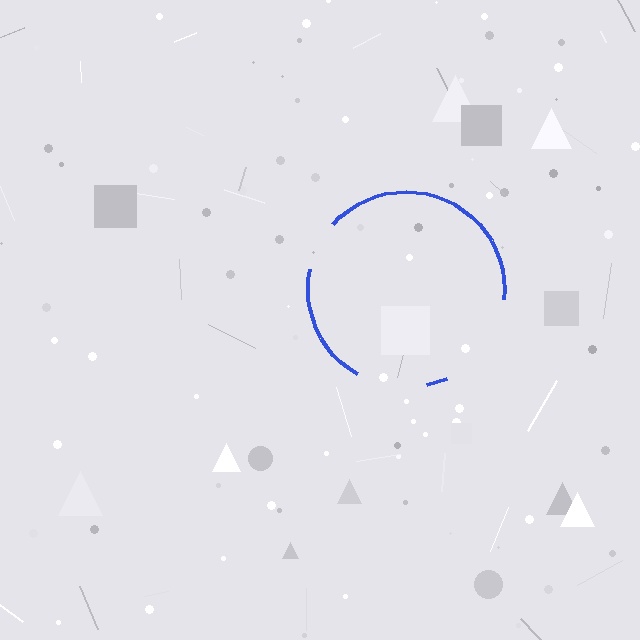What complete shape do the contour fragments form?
The contour fragments form a circle.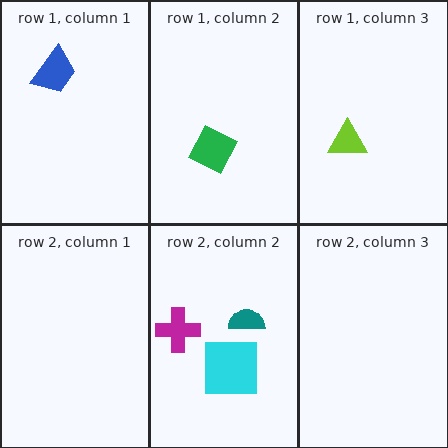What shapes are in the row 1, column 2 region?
The green diamond.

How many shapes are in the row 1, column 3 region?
1.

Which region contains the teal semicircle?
The row 2, column 2 region.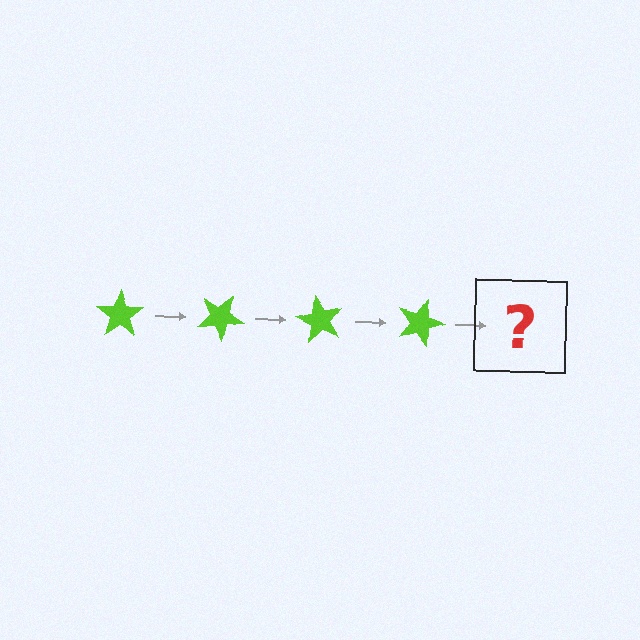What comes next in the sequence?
The next element should be a lime star rotated 120 degrees.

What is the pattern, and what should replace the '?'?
The pattern is that the star rotates 30 degrees each step. The '?' should be a lime star rotated 120 degrees.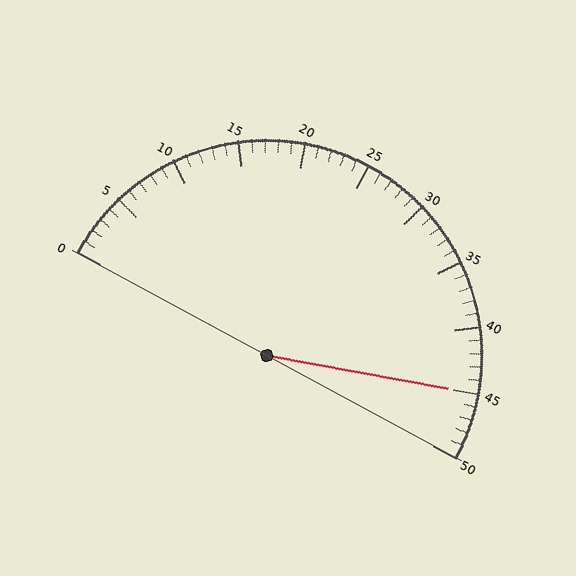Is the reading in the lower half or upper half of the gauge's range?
The reading is in the upper half of the range (0 to 50).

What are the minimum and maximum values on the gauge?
The gauge ranges from 0 to 50.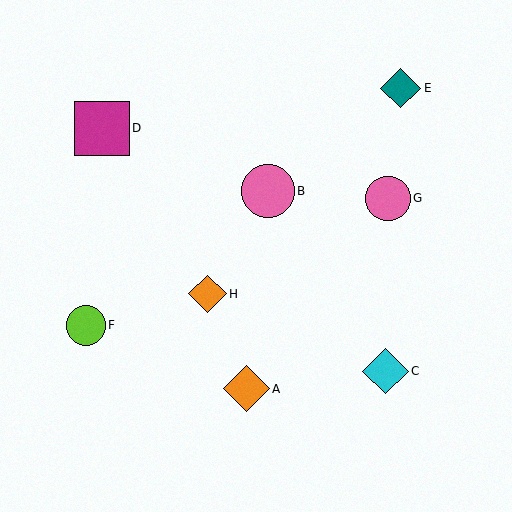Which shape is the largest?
The magenta square (labeled D) is the largest.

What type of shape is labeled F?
Shape F is a lime circle.